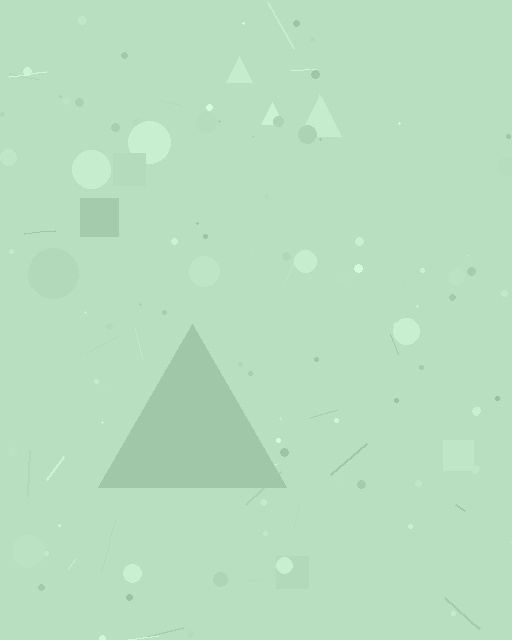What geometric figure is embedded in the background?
A triangle is embedded in the background.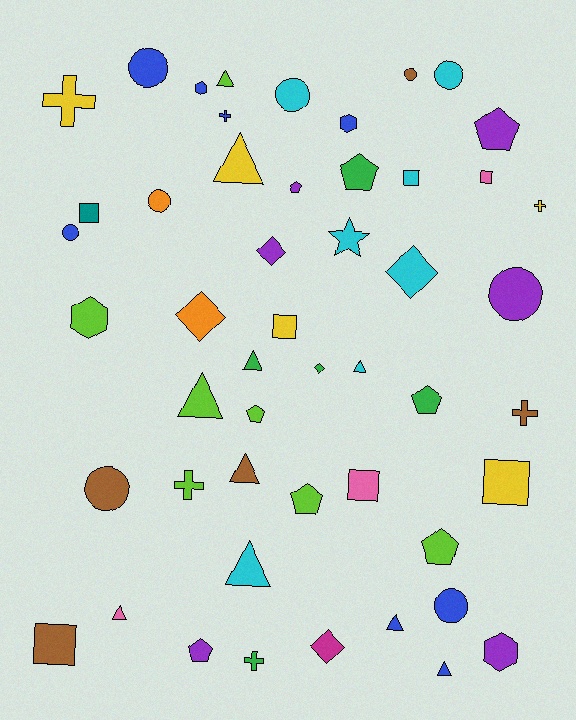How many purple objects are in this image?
There are 6 purple objects.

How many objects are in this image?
There are 50 objects.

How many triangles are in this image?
There are 10 triangles.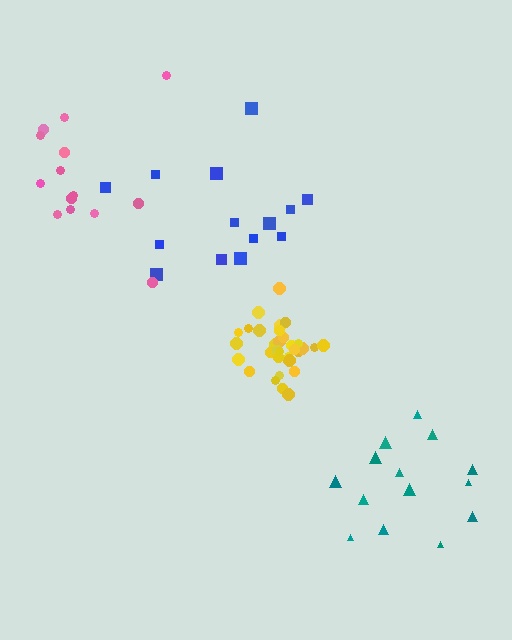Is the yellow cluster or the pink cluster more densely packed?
Yellow.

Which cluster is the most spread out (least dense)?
Teal.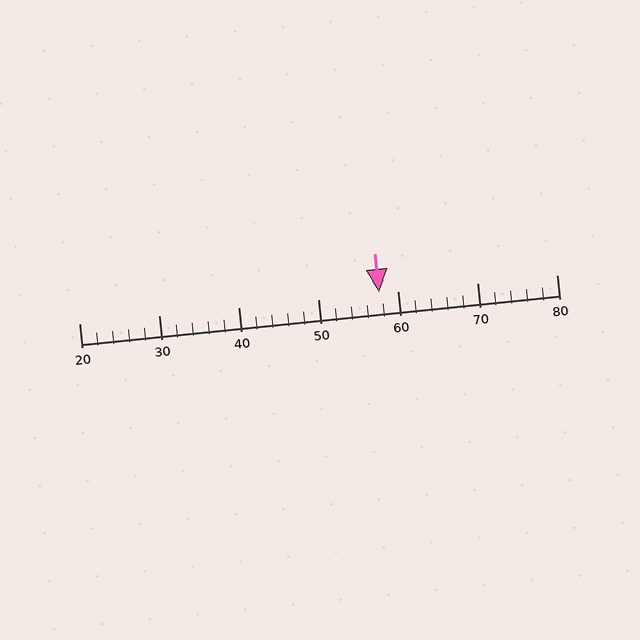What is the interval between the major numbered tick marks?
The major tick marks are spaced 10 units apart.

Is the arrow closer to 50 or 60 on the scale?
The arrow is closer to 60.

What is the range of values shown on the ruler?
The ruler shows values from 20 to 80.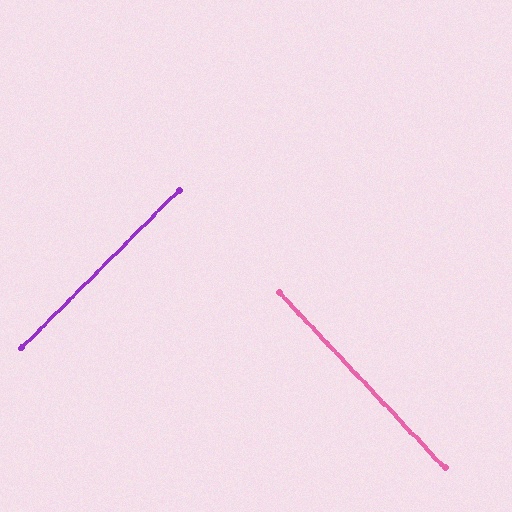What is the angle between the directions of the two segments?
Approximately 88 degrees.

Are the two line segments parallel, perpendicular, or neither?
Perpendicular — they meet at approximately 88°.